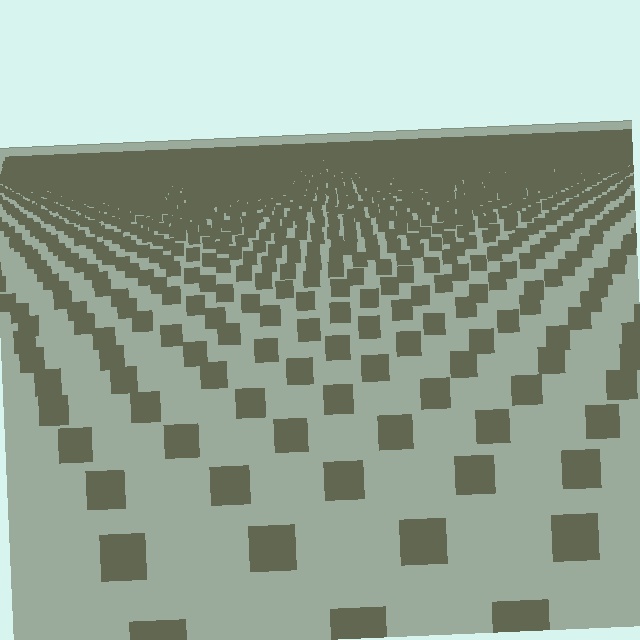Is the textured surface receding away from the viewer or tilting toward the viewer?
The surface is receding away from the viewer. Texture elements get smaller and denser toward the top.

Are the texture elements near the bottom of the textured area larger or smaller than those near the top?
Larger. Near the bottom, elements are closer to the viewer and appear at a bigger on-screen size.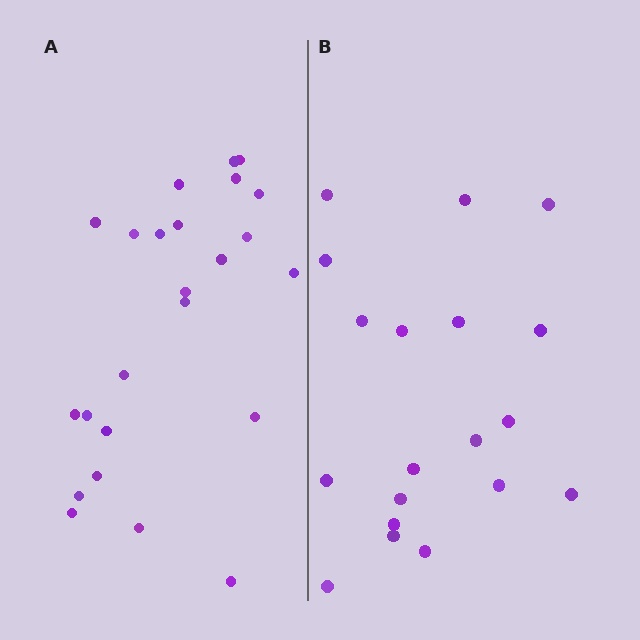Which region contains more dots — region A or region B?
Region A (the left region) has more dots.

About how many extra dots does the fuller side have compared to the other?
Region A has about 5 more dots than region B.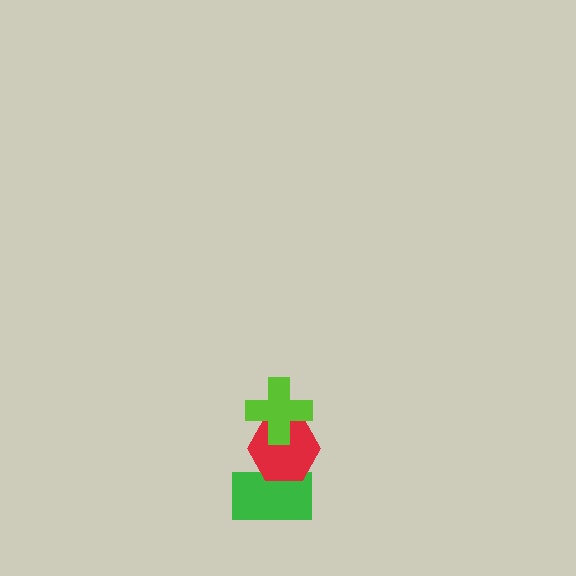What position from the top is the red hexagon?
The red hexagon is 2nd from the top.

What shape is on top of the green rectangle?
The red hexagon is on top of the green rectangle.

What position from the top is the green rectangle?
The green rectangle is 3rd from the top.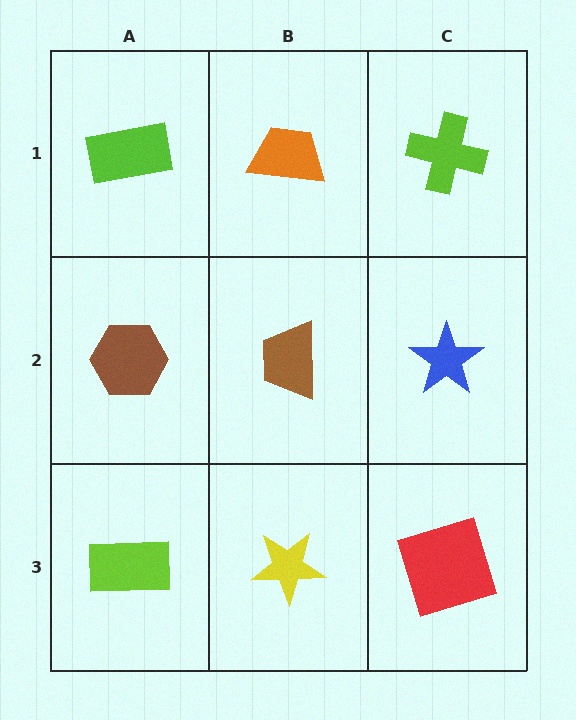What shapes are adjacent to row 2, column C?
A lime cross (row 1, column C), a red square (row 3, column C), a brown trapezoid (row 2, column B).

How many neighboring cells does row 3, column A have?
2.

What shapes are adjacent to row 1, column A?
A brown hexagon (row 2, column A), an orange trapezoid (row 1, column B).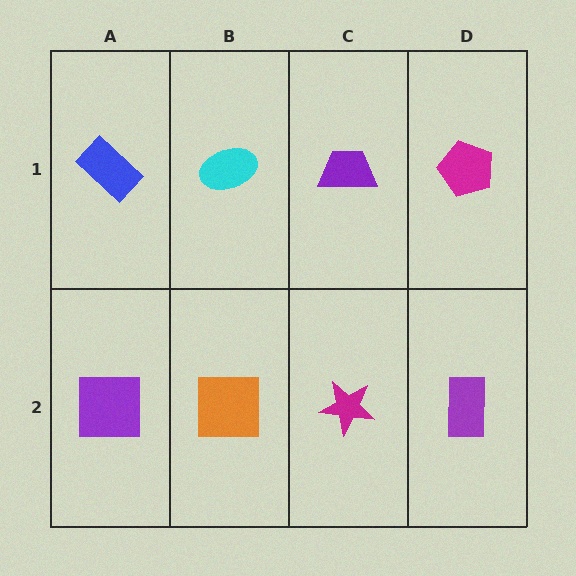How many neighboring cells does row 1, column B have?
3.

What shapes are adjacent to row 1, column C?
A magenta star (row 2, column C), a cyan ellipse (row 1, column B), a magenta pentagon (row 1, column D).